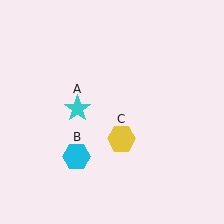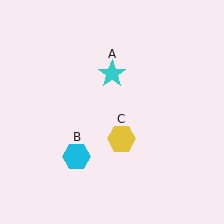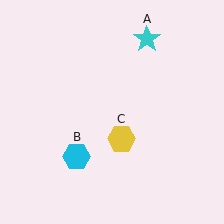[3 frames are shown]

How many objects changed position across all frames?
1 object changed position: cyan star (object A).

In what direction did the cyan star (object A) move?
The cyan star (object A) moved up and to the right.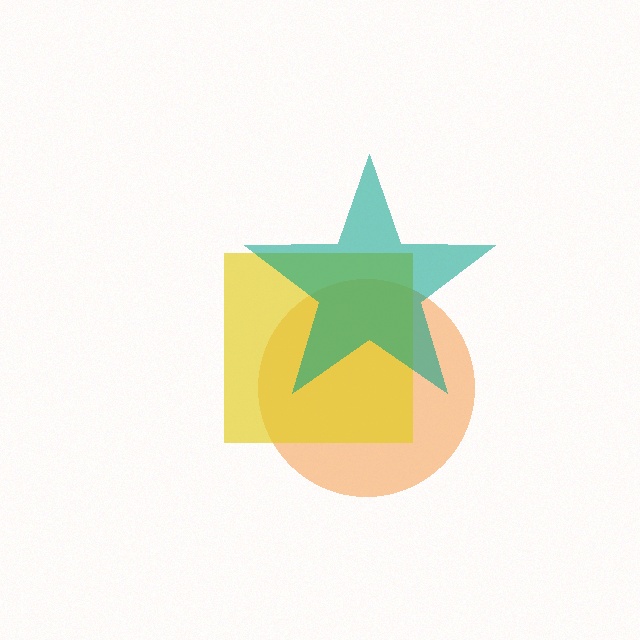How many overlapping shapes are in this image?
There are 3 overlapping shapes in the image.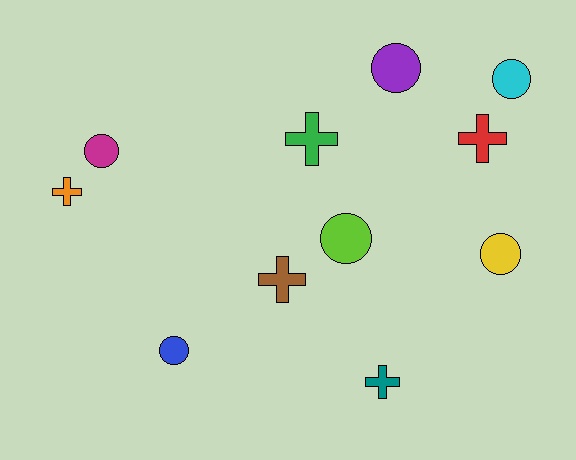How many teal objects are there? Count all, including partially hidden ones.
There is 1 teal object.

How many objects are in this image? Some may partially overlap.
There are 11 objects.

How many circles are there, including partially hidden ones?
There are 6 circles.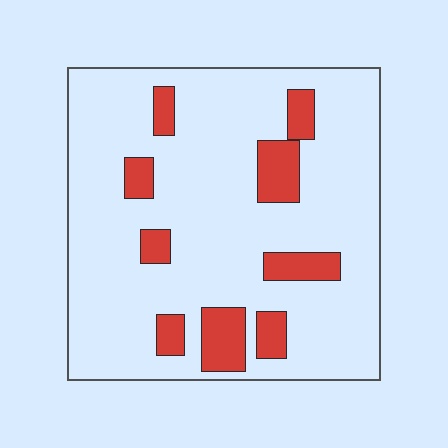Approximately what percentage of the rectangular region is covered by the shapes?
Approximately 15%.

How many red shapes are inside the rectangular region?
9.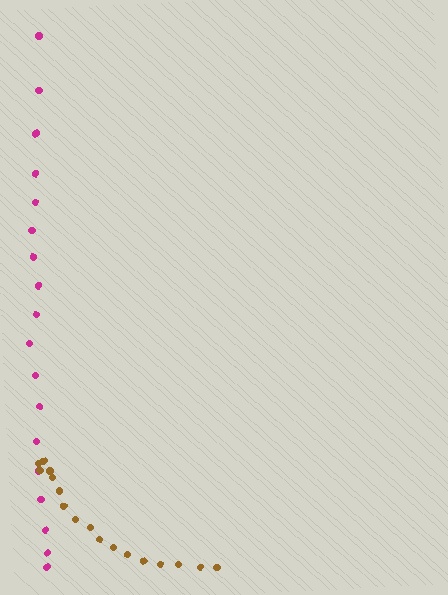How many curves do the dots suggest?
There are 2 distinct paths.